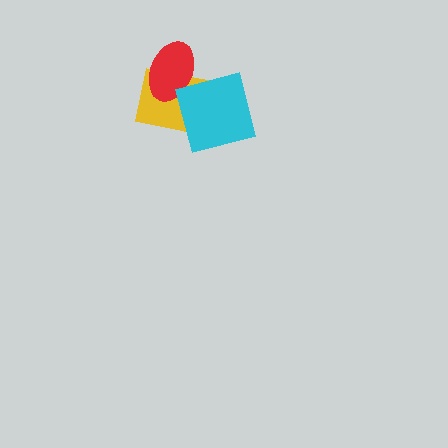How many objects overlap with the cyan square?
1 object overlaps with the cyan square.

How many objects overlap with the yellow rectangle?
2 objects overlap with the yellow rectangle.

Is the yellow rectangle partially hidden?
Yes, it is partially covered by another shape.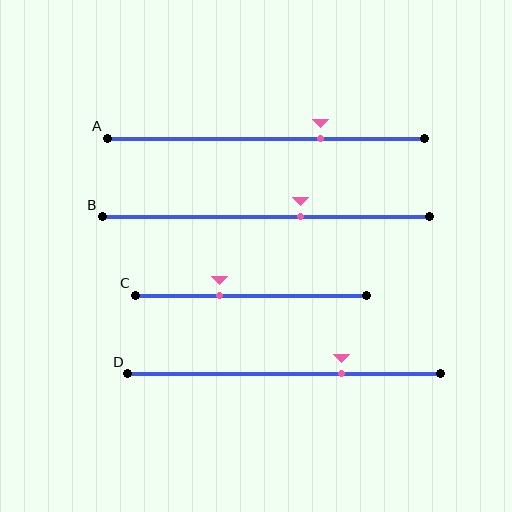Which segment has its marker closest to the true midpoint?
Segment B has its marker closest to the true midpoint.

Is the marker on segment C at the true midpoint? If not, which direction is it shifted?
No, the marker on segment C is shifted to the left by about 14% of the segment length.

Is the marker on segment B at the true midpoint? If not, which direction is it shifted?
No, the marker on segment B is shifted to the right by about 11% of the segment length.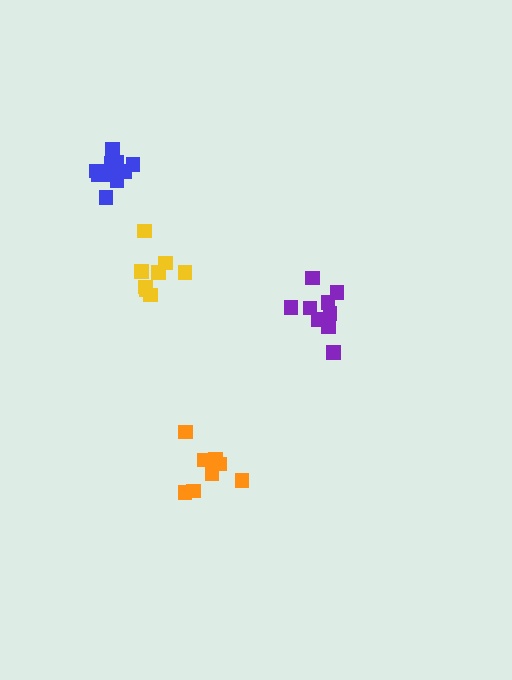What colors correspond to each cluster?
The clusters are colored: orange, purple, yellow, blue.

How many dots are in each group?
Group 1: 8 dots, Group 2: 9 dots, Group 3: 8 dots, Group 4: 14 dots (39 total).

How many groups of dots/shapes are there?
There are 4 groups.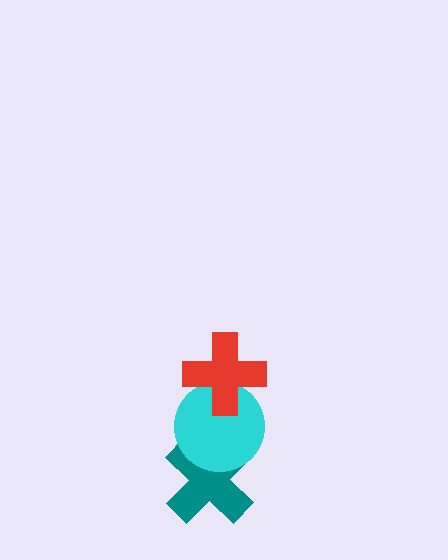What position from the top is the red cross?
The red cross is 1st from the top.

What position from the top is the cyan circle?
The cyan circle is 2nd from the top.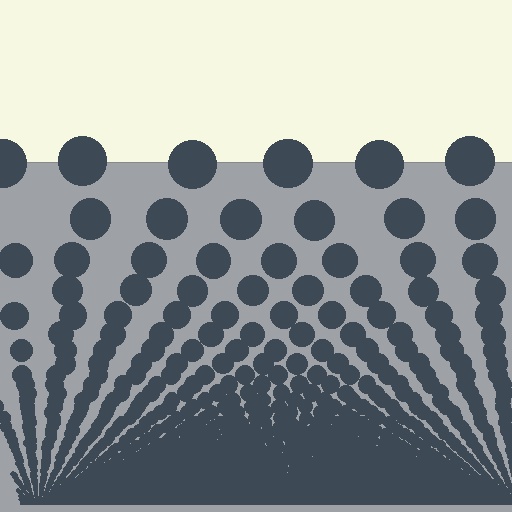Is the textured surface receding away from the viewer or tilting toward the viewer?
The surface appears to tilt toward the viewer. Texture elements get larger and sparser toward the top.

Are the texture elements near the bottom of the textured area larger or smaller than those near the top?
Smaller. The gradient is inverted — elements near the bottom are smaller and denser.